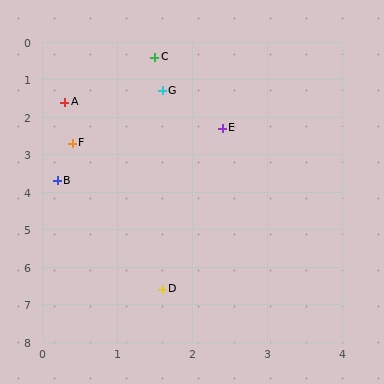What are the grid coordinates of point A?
Point A is at approximately (0.3, 1.6).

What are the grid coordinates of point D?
Point D is at approximately (1.6, 6.6).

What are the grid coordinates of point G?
Point G is at approximately (1.6, 1.3).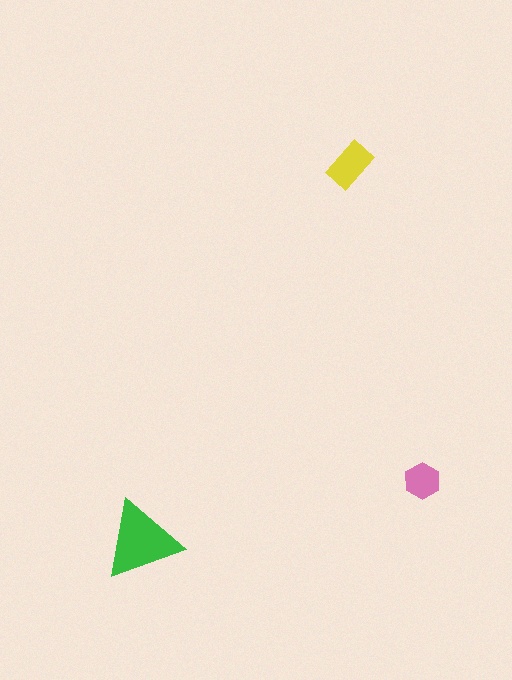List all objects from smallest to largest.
The pink hexagon, the yellow rectangle, the green triangle.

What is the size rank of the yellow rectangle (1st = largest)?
2nd.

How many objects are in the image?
There are 3 objects in the image.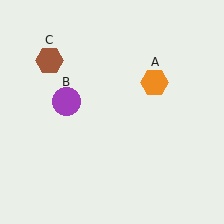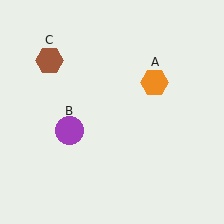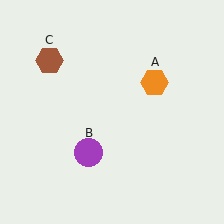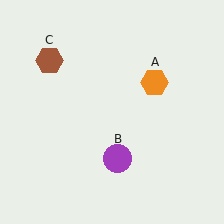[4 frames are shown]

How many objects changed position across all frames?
1 object changed position: purple circle (object B).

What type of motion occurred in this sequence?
The purple circle (object B) rotated counterclockwise around the center of the scene.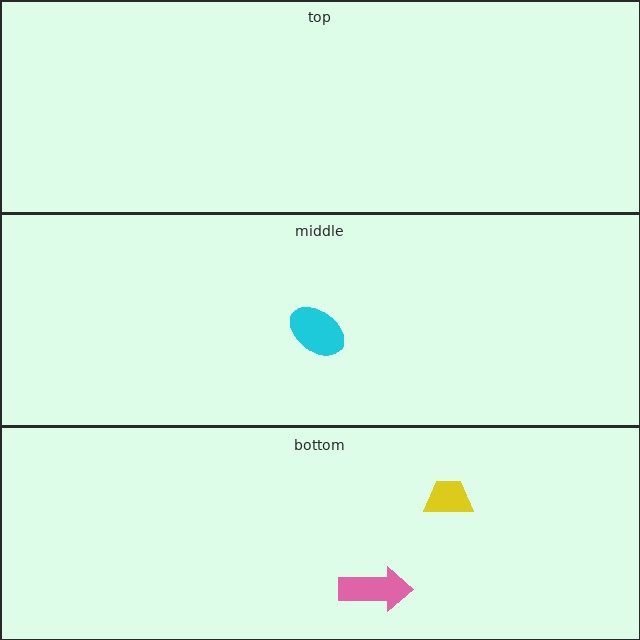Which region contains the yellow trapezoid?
The bottom region.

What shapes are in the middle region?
The cyan ellipse.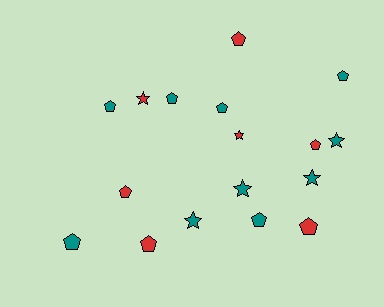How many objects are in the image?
There are 17 objects.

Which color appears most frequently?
Teal, with 10 objects.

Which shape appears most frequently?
Pentagon, with 11 objects.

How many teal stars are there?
There are 4 teal stars.